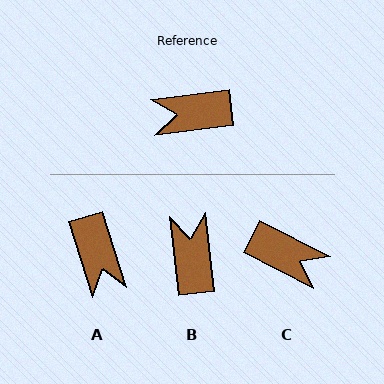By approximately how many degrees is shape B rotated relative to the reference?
Approximately 90 degrees clockwise.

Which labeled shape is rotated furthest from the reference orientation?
C, about 146 degrees away.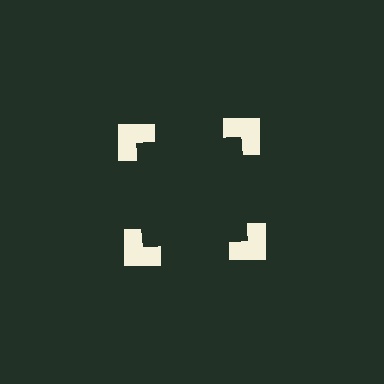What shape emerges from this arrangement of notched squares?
An illusory square — its edges are inferred from the aligned wedge cuts in the notched squares, not physically drawn.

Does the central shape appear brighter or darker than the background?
It typically appears slightly darker than the background, even though no actual brightness change is drawn.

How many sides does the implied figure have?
4 sides.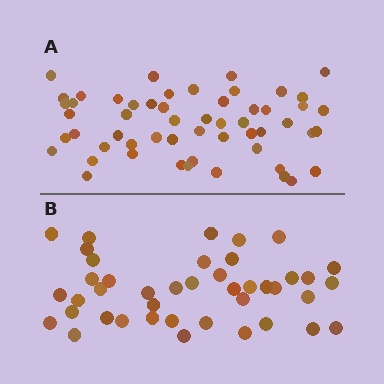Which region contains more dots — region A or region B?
Region A (the top region) has more dots.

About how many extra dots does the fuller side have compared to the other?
Region A has approximately 15 more dots than region B.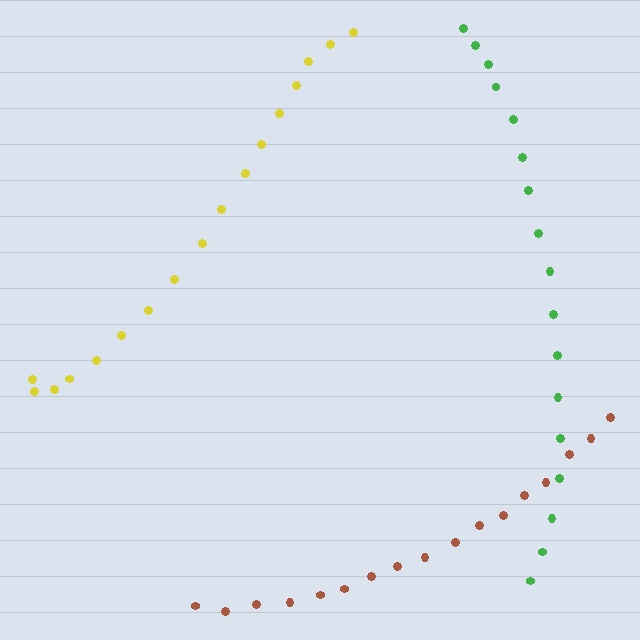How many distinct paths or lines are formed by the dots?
There are 3 distinct paths.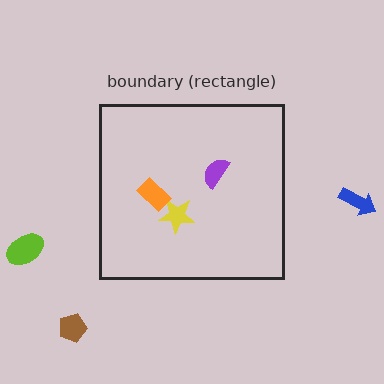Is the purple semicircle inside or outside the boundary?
Inside.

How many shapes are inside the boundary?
3 inside, 3 outside.